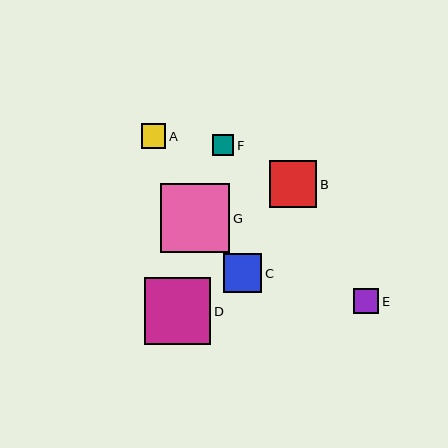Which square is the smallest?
Square F is the smallest with a size of approximately 21 pixels.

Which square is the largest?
Square G is the largest with a size of approximately 69 pixels.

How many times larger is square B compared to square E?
Square B is approximately 1.9 times the size of square E.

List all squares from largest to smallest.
From largest to smallest: G, D, B, C, E, A, F.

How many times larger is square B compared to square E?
Square B is approximately 1.9 times the size of square E.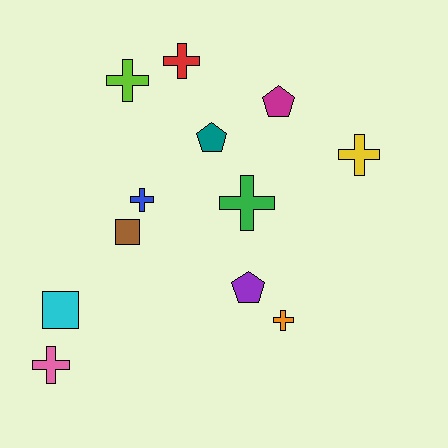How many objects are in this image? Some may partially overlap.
There are 12 objects.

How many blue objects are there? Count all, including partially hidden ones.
There is 1 blue object.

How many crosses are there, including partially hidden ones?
There are 7 crosses.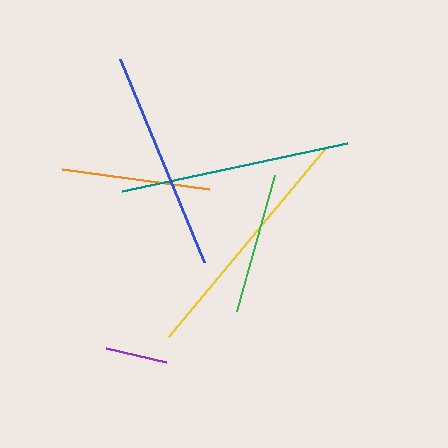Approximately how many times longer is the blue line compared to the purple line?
The blue line is approximately 3.5 times the length of the purple line.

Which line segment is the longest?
The yellow line is the longest at approximately 247 pixels.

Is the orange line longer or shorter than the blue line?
The blue line is longer than the orange line.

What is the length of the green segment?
The green segment is approximately 141 pixels long.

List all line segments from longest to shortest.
From longest to shortest: yellow, teal, blue, orange, green, purple.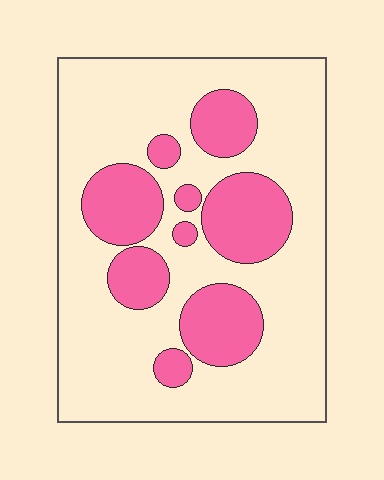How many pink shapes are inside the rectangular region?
9.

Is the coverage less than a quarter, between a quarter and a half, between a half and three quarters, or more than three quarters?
Between a quarter and a half.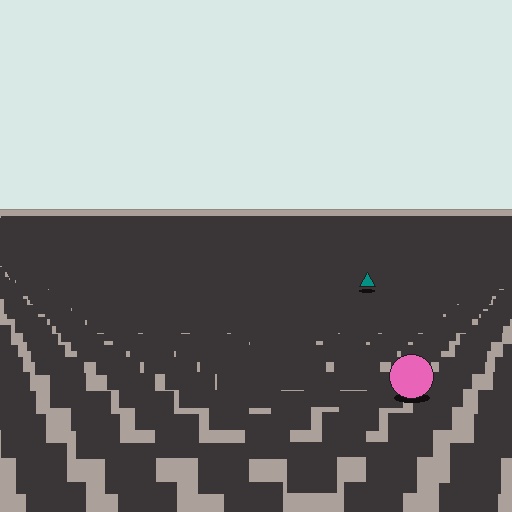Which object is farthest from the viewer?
The teal triangle is farthest from the viewer. It appears smaller and the ground texture around it is denser.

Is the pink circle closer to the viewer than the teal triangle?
Yes. The pink circle is closer — you can tell from the texture gradient: the ground texture is coarser near it.